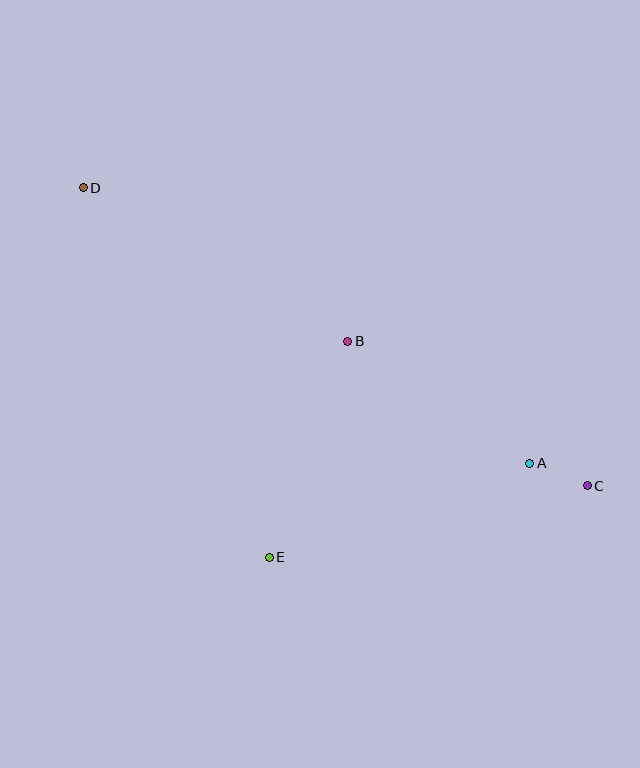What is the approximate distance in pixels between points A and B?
The distance between A and B is approximately 219 pixels.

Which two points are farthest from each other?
Points C and D are farthest from each other.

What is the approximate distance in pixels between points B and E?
The distance between B and E is approximately 230 pixels.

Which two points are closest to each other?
Points A and C are closest to each other.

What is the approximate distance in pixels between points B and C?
The distance between B and C is approximately 280 pixels.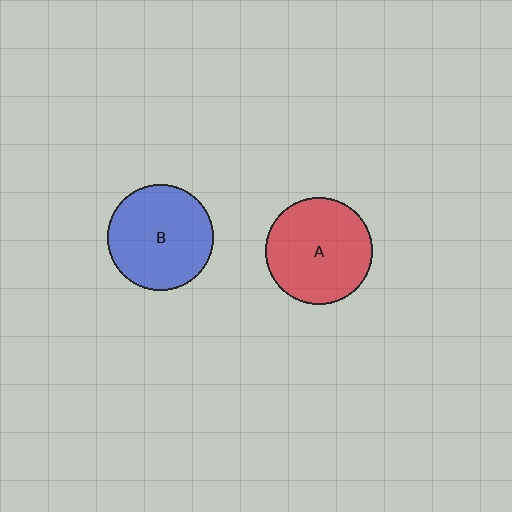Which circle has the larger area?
Circle A (red).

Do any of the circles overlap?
No, none of the circles overlap.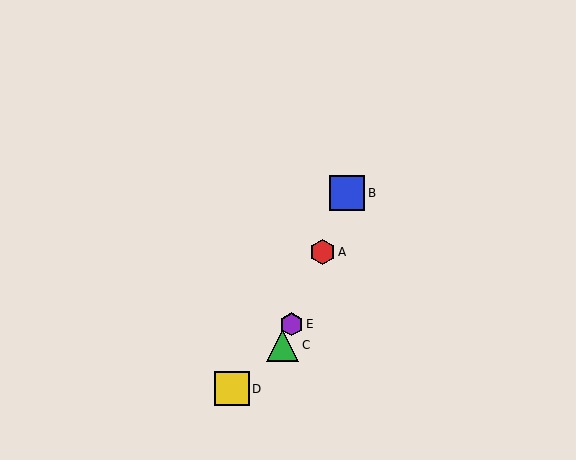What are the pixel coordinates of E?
Object E is at (292, 324).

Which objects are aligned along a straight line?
Objects A, B, C, E are aligned along a straight line.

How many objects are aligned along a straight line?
4 objects (A, B, C, E) are aligned along a straight line.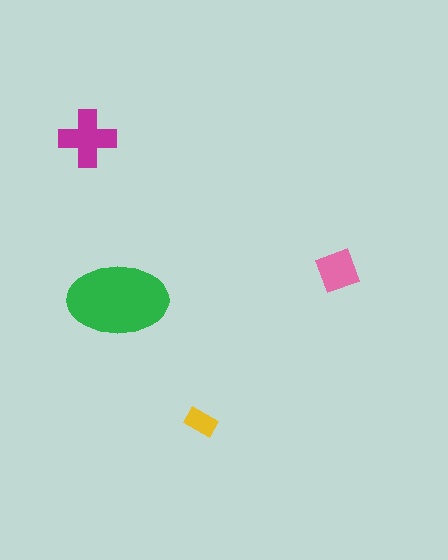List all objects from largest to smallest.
The green ellipse, the magenta cross, the pink diamond, the yellow rectangle.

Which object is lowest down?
The yellow rectangle is bottommost.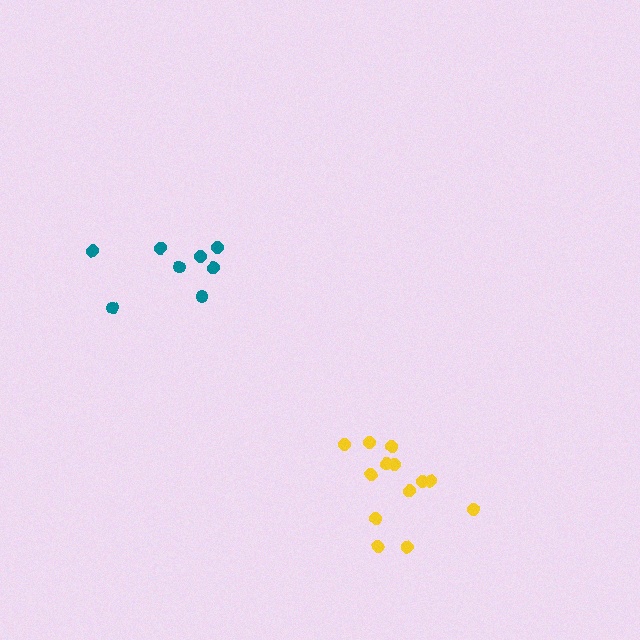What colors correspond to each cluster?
The clusters are colored: yellow, teal.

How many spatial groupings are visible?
There are 2 spatial groupings.